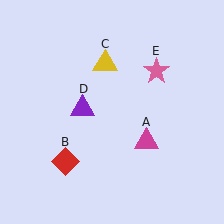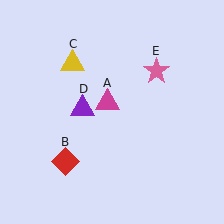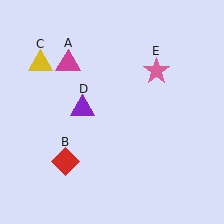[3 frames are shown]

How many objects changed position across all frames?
2 objects changed position: magenta triangle (object A), yellow triangle (object C).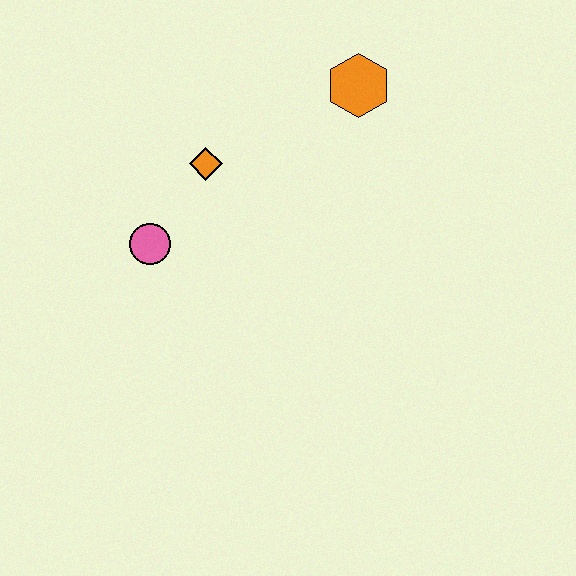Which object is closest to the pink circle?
The orange diamond is closest to the pink circle.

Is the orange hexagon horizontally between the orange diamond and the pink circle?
No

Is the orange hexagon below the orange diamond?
No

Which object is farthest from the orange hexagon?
The pink circle is farthest from the orange hexagon.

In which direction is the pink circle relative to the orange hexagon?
The pink circle is to the left of the orange hexagon.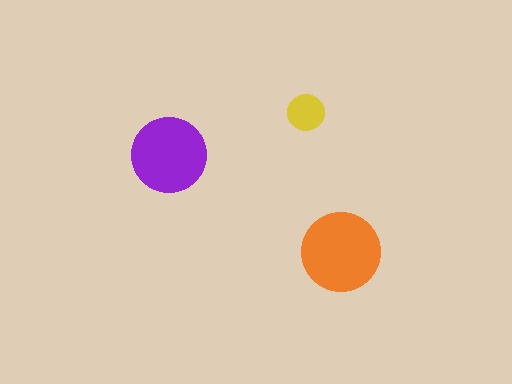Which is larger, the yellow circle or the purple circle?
The purple one.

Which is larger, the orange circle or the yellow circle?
The orange one.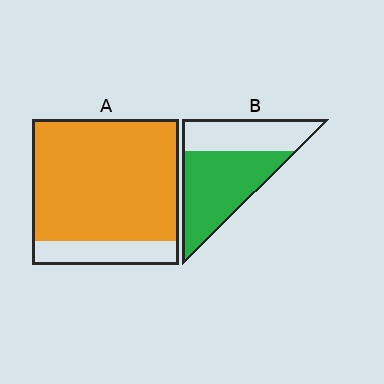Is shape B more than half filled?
Yes.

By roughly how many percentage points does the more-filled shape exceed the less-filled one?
By roughly 25 percentage points (A over B).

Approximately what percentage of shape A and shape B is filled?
A is approximately 85% and B is approximately 60%.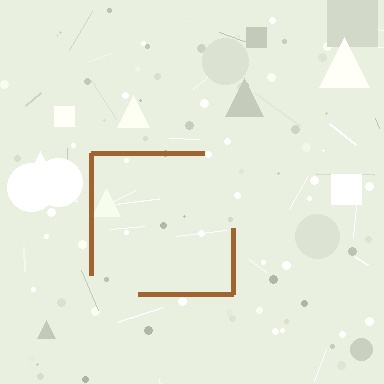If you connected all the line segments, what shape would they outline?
They would outline a square.